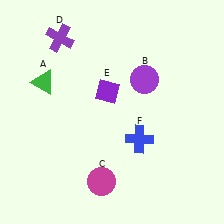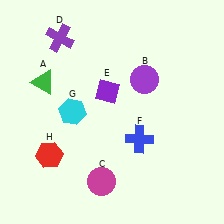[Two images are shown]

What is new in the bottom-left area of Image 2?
A red hexagon (H) was added in the bottom-left area of Image 2.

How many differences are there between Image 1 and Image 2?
There are 2 differences between the two images.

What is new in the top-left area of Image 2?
A cyan hexagon (G) was added in the top-left area of Image 2.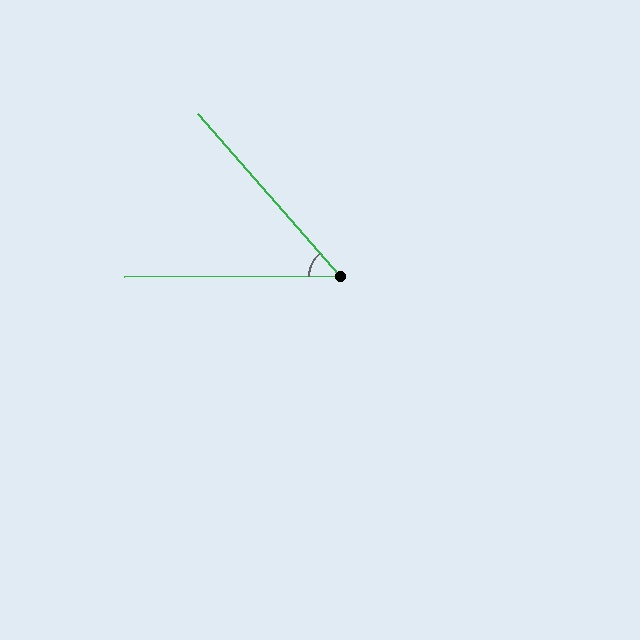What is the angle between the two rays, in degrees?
Approximately 49 degrees.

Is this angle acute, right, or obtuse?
It is acute.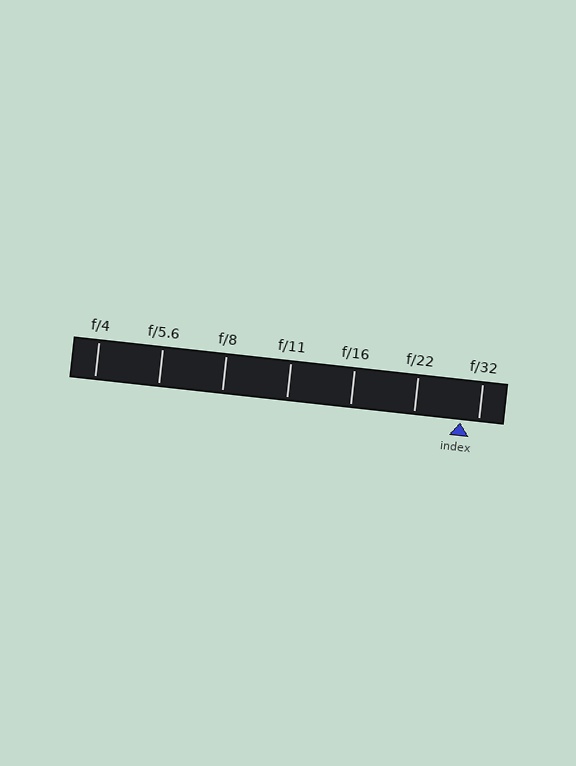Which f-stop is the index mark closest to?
The index mark is closest to f/32.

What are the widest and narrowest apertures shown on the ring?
The widest aperture shown is f/4 and the narrowest is f/32.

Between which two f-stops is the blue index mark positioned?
The index mark is between f/22 and f/32.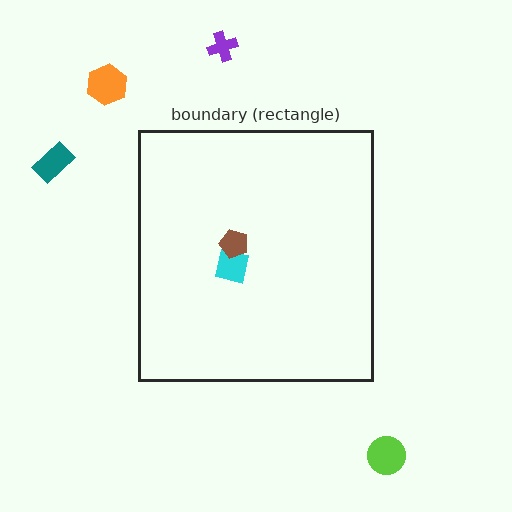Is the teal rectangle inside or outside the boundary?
Outside.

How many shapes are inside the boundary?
2 inside, 4 outside.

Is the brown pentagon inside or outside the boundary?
Inside.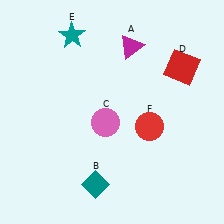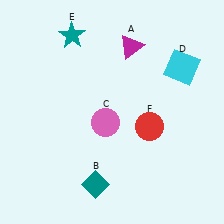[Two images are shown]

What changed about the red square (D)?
In Image 1, D is red. In Image 2, it changed to cyan.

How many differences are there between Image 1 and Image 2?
There is 1 difference between the two images.